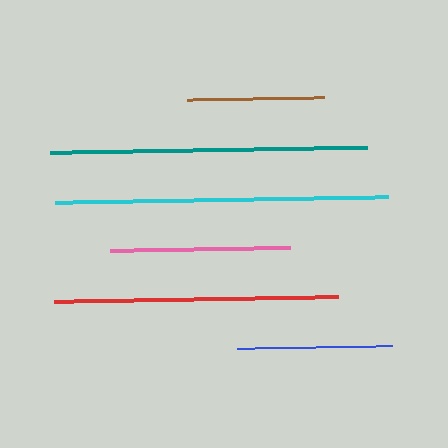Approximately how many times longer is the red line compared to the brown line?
The red line is approximately 2.1 times the length of the brown line.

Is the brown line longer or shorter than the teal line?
The teal line is longer than the brown line.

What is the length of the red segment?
The red segment is approximately 284 pixels long.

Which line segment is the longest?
The cyan line is the longest at approximately 333 pixels.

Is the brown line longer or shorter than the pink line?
The pink line is longer than the brown line.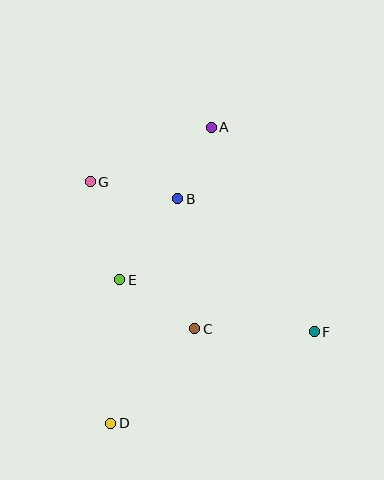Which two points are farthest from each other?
Points A and D are farthest from each other.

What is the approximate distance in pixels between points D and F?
The distance between D and F is approximately 223 pixels.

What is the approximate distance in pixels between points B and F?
The distance between B and F is approximately 191 pixels.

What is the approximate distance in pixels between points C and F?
The distance between C and F is approximately 120 pixels.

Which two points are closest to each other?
Points A and B are closest to each other.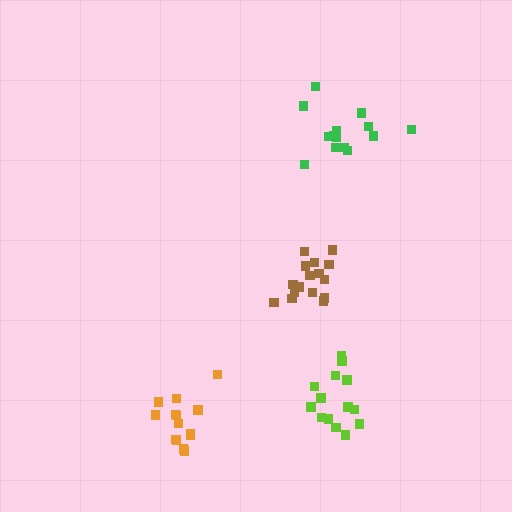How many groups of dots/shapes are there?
There are 4 groups.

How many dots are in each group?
Group 1: 16 dots, Group 2: 14 dots, Group 3: 14 dots, Group 4: 14 dots (58 total).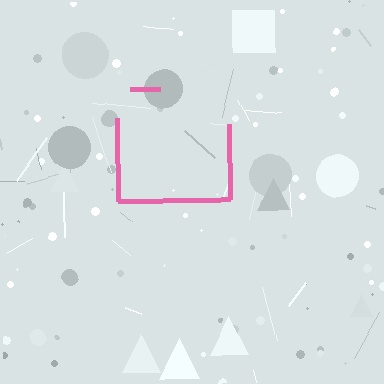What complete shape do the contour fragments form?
The contour fragments form a square.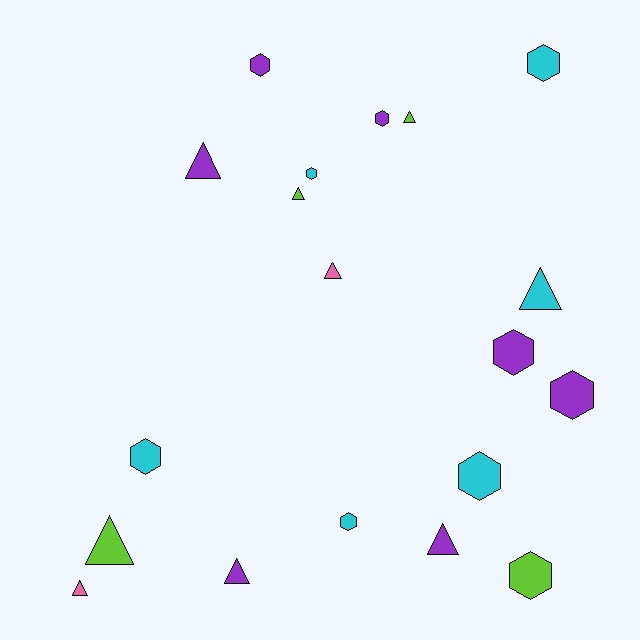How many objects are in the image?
There are 19 objects.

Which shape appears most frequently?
Hexagon, with 10 objects.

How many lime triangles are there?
There are 3 lime triangles.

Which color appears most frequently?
Purple, with 7 objects.